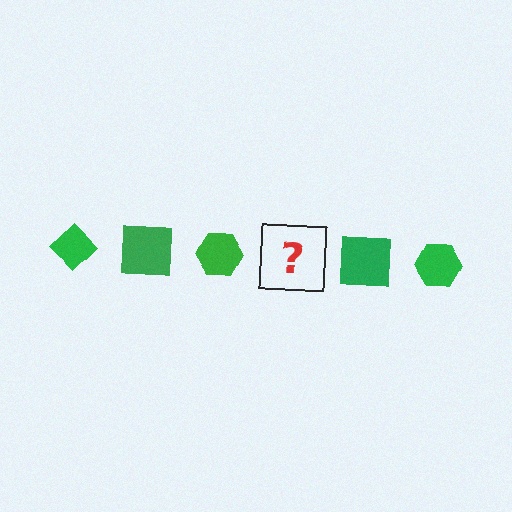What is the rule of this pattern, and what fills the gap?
The rule is that the pattern cycles through diamond, square, hexagon shapes in green. The gap should be filled with a green diamond.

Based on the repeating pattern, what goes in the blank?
The blank should be a green diamond.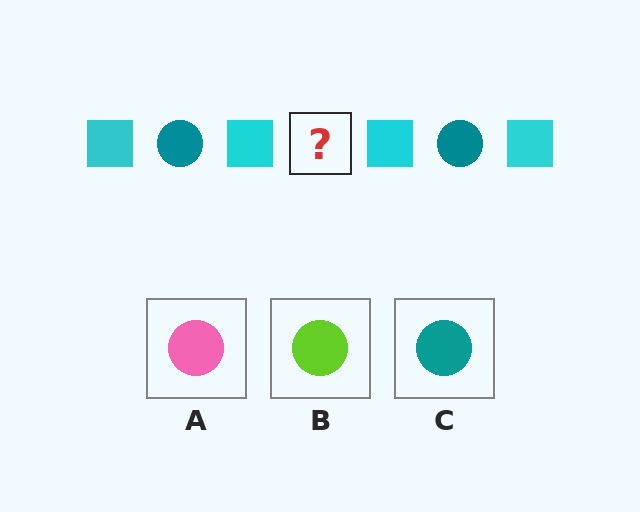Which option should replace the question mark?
Option C.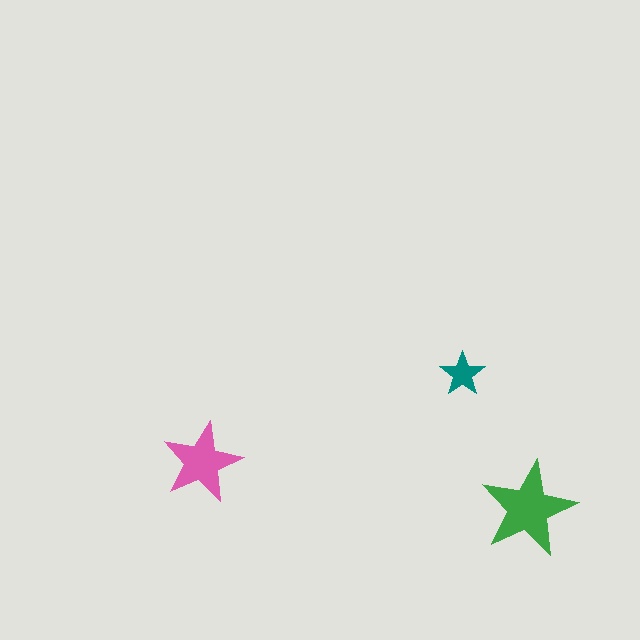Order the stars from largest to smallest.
the green one, the pink one, the teal one.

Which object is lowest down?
The green star is bottommost.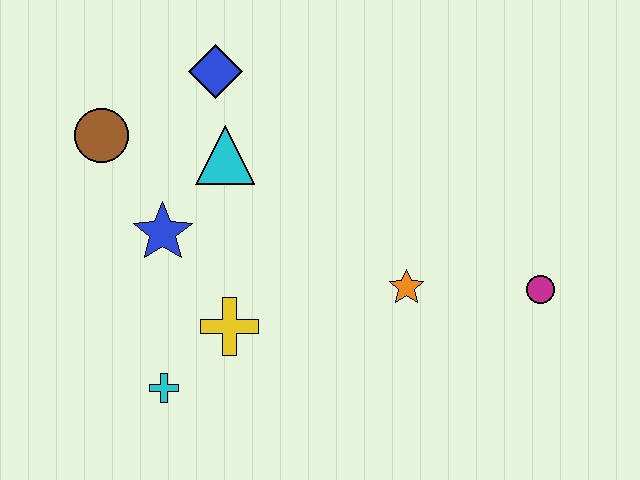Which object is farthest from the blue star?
The magenta circle is farthest from the blue star.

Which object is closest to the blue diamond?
The cyan triangle is closest to the blue diamond.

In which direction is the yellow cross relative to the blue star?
The yellow cross is below the blue star.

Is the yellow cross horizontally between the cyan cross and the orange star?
Yes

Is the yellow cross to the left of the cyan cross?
No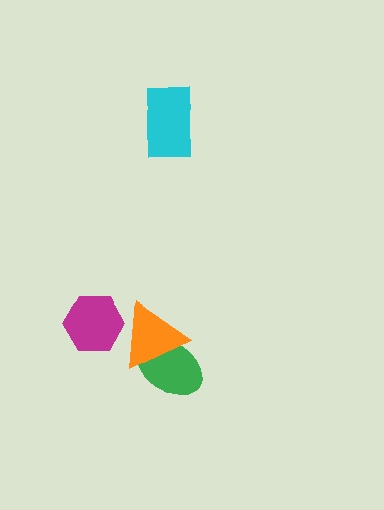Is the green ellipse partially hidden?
Yes, it is partially covered by another shape.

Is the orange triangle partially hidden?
No, no other shape covers it.